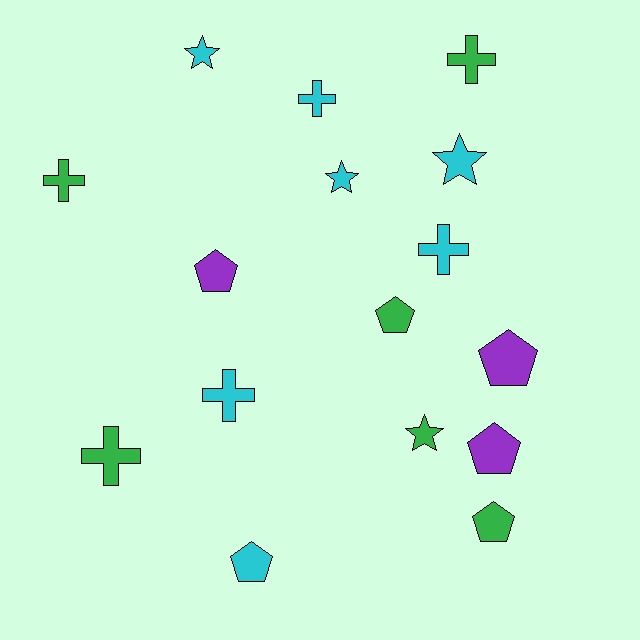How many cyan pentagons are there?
There is 1 cyan pentagon.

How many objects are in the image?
There are 16 objects.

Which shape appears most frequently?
Cross, with 6 objects.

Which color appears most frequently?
Cyan, with 7 objects.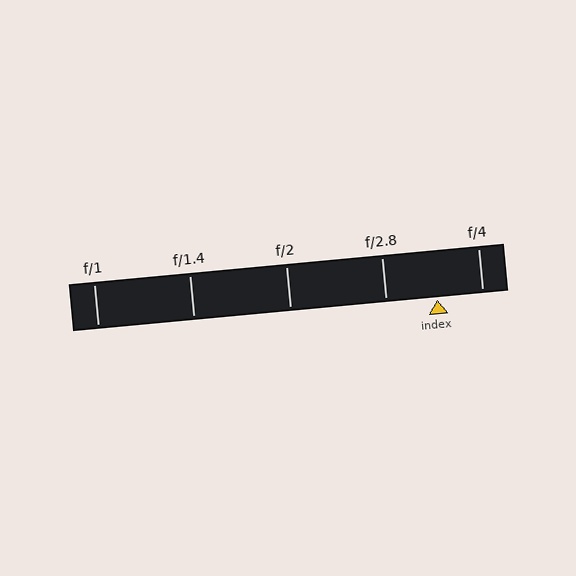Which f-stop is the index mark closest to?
The index mark is closest to f/4.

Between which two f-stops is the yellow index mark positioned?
The index mark is between f/2.8 and f/4.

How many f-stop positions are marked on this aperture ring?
There are 5 f-stop positions marked.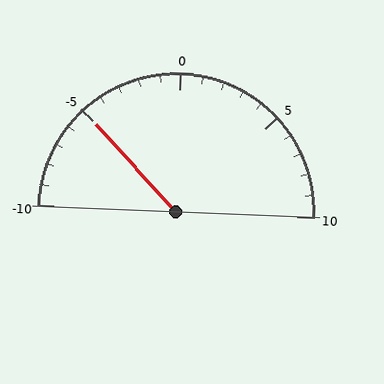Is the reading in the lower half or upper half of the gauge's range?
The reading is in the lower half of the range (-10 to 10).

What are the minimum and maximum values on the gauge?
The gauge ranges from -10 to 10.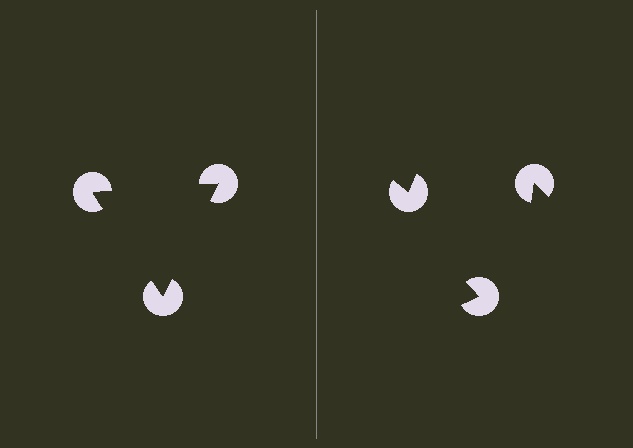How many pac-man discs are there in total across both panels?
6 — 3 on each side.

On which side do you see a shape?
An illusory triangle appears on the left side. On the right side the wedge cuts are rotated, so no coherent shape forms.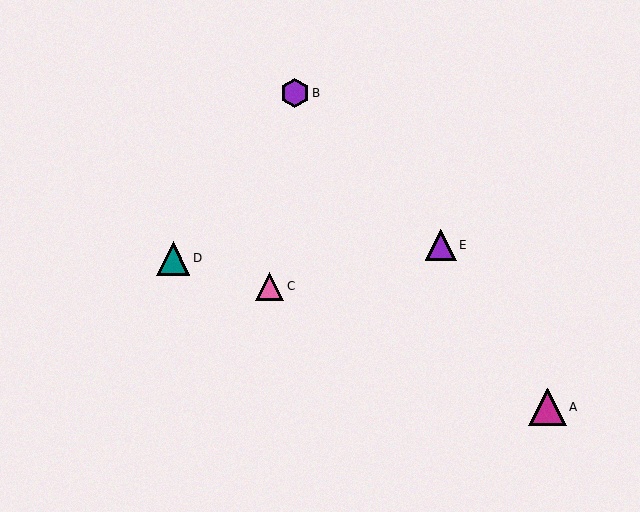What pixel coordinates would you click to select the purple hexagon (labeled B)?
Click at (295, 93) to select the purple hexagon B.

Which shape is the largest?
The magenta triangle (labeled A) is the largest.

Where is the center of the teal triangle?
The center of the teal triangle is at (173, 258).